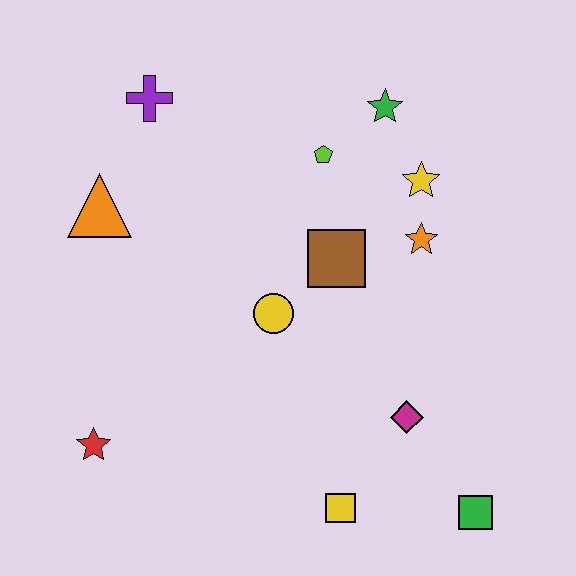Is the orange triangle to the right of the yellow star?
No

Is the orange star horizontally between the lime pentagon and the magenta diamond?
No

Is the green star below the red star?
No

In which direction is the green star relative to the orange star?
The green star is above the orange star.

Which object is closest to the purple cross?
The orange triangle is closest to the purple cross.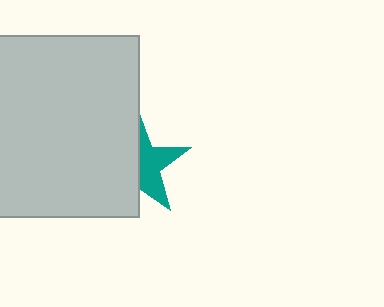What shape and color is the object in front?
The object in front is a light gray rectangle.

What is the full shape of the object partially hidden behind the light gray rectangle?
The partially hidden object is a teal star.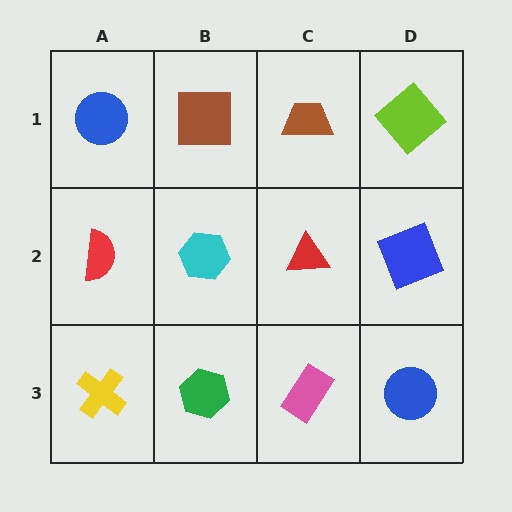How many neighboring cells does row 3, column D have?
2.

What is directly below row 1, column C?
A red triangle.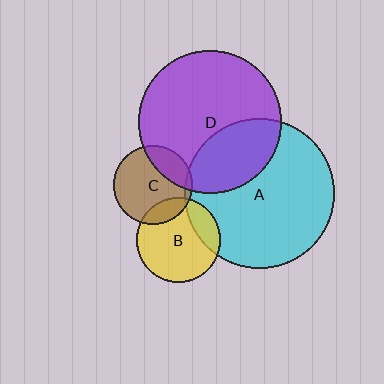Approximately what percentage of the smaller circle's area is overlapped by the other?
Approximately 15%.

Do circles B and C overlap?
Yes.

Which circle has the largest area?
Circle A (cyan).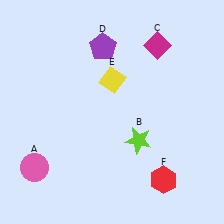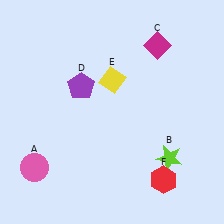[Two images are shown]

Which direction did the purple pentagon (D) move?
The purple pentagon (D) moved down.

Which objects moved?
The objects that moved are: the lime star (B), the purple pentagon (D).